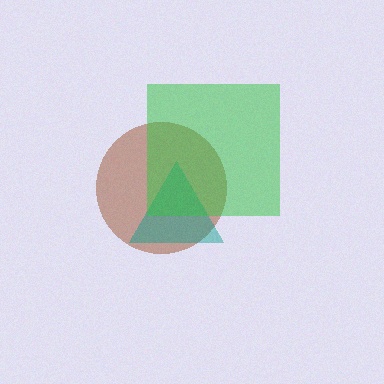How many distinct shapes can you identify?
There are 3 distinct shapes: a brown circle, a teal triangle, a green square.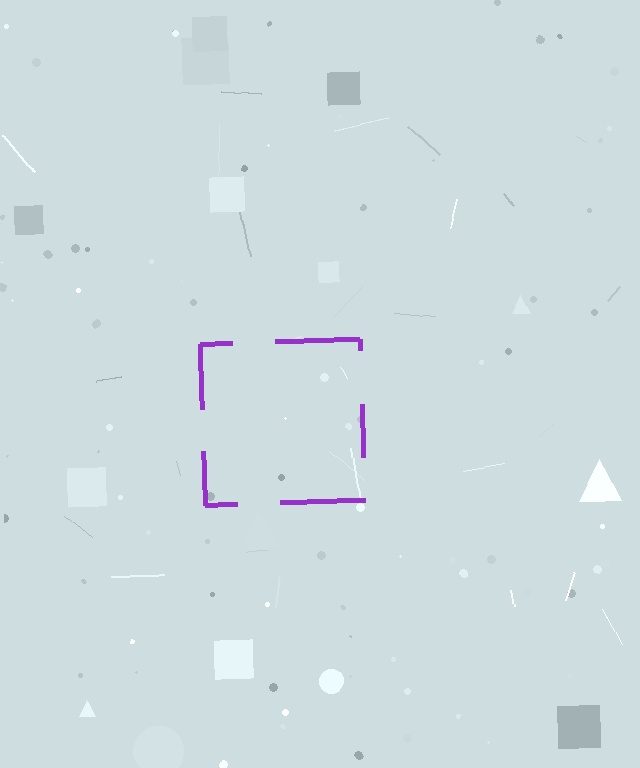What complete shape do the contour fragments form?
The contour fragments form a square.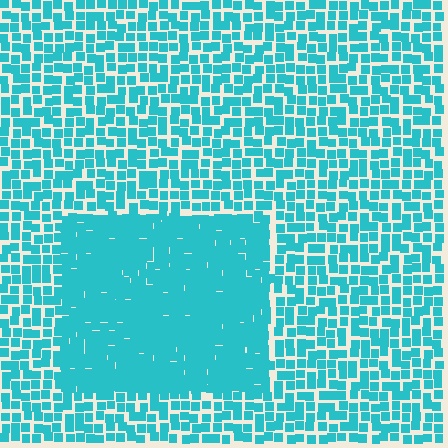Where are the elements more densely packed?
The elements are more densely packed inside the rectangle boundary.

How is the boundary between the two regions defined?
The boundary is defined by a change in element density (approximately 1.9x ratio). All elements are the same color, size, and shape.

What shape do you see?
I see a rectangle.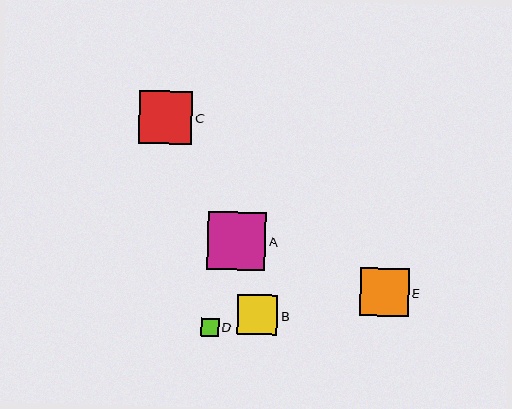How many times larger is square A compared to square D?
Square A is approximately 3.2 times the size of square D.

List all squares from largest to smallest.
From largest to smallest: A, C, E, B, D.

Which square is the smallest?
Square D is the smallest with a size of approximately 18 pixels.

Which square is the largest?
Square A is the largest with a size of approximately 58 pixels.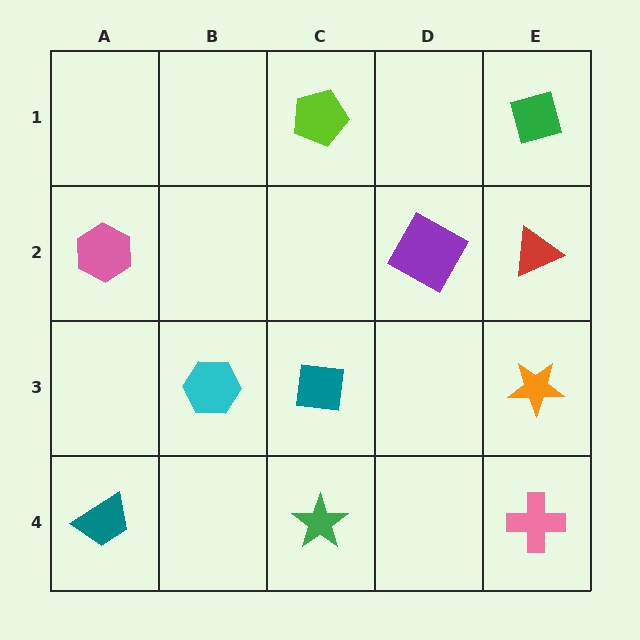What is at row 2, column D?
A purple square.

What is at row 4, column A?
A teal trapezoid.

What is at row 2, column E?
A red triangle.